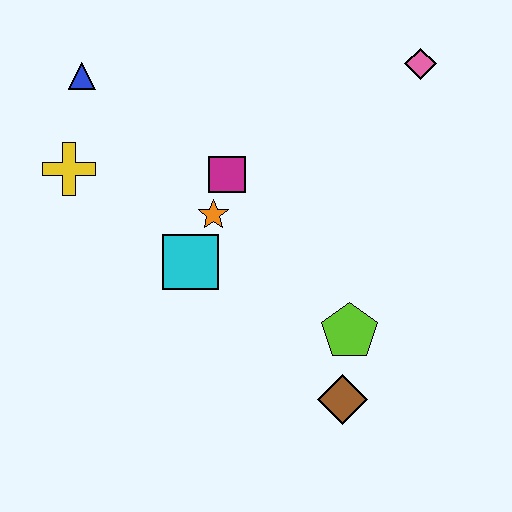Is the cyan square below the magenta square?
Yes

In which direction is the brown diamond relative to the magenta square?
The brown diamond is below the magenta square.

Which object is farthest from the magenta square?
The brown diamond is farthest from the magenta square.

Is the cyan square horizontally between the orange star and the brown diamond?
No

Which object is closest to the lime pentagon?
The brown diamond is closest to the lime pentagon.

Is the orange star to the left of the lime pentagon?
Yes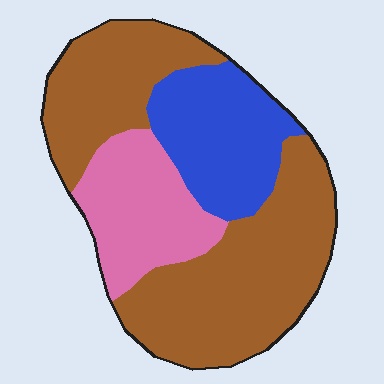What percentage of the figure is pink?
Pink covers 20% of the figure.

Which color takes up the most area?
Brown, at roughly 55%.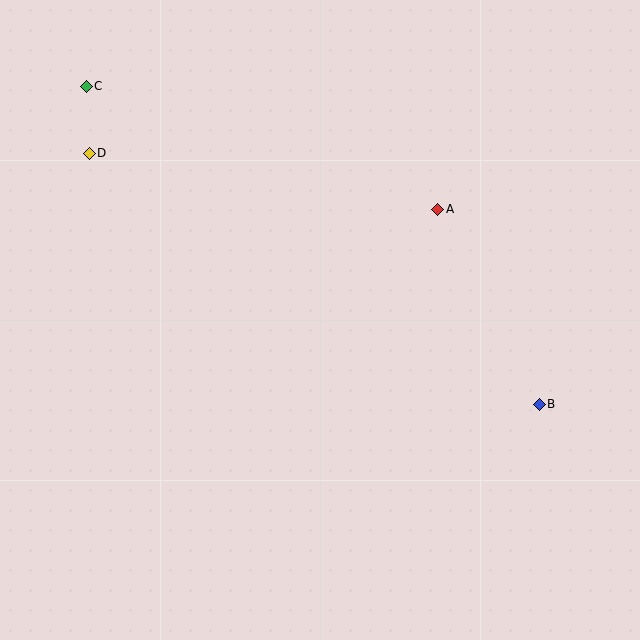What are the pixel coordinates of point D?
Point D is at (89, 153).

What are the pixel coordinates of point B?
Point B is at (539, 404).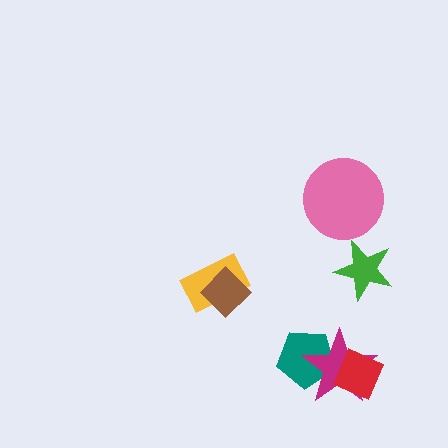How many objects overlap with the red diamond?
1 object overlaps with the red diamond.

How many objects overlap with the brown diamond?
1 object overlaps with the brown diamond.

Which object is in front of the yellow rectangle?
The brown diamond is in front of the yellow rectangle.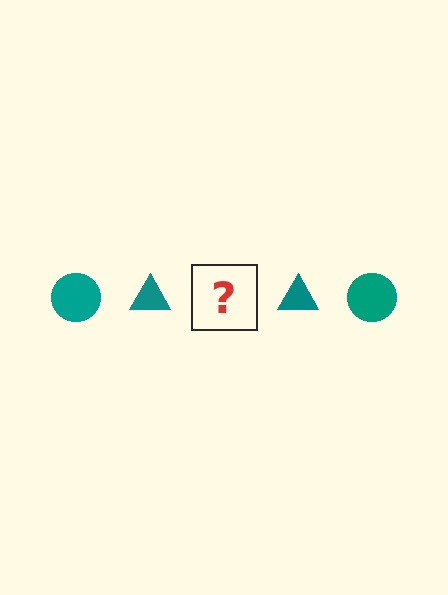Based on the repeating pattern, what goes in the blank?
The blank should be a teal circle.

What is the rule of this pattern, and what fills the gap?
The rule is that the pattern cycles through circle, triangle shapes in teal. The gap should be filled with a teal circle.